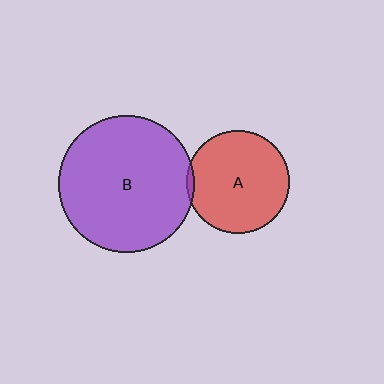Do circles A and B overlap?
Yes.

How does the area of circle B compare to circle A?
Approximately 1.8 times.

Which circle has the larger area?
Circle B (purple).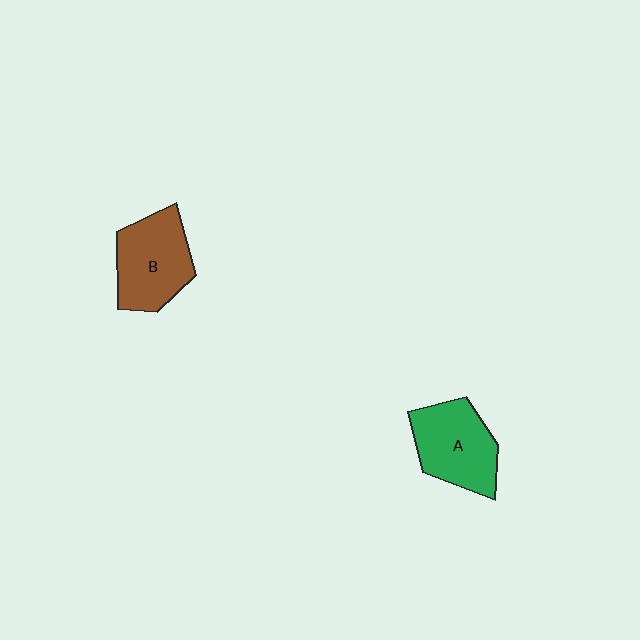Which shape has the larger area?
Shape B (brown).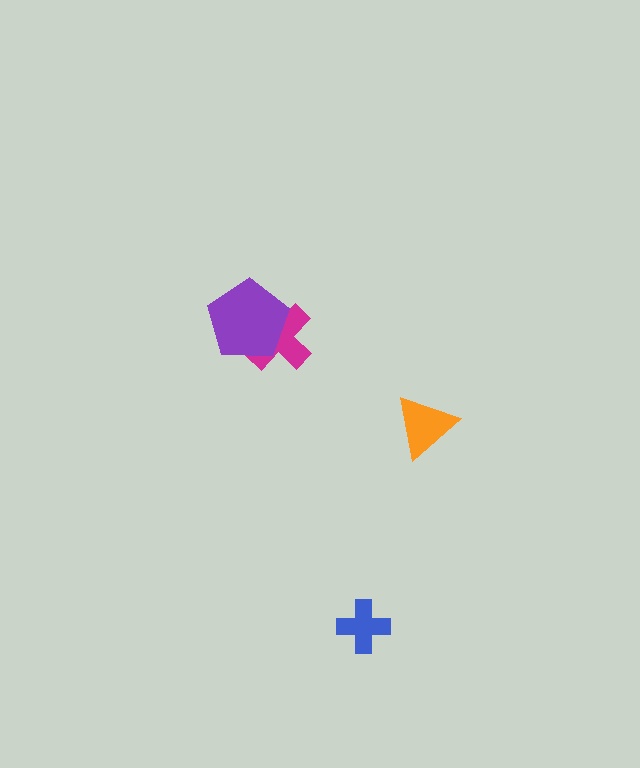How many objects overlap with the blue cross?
0 objects overlap with the blue cross.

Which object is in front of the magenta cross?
The purple pentagon is in front of the magenta cross.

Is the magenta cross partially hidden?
Yes, it is partially covered by another shape.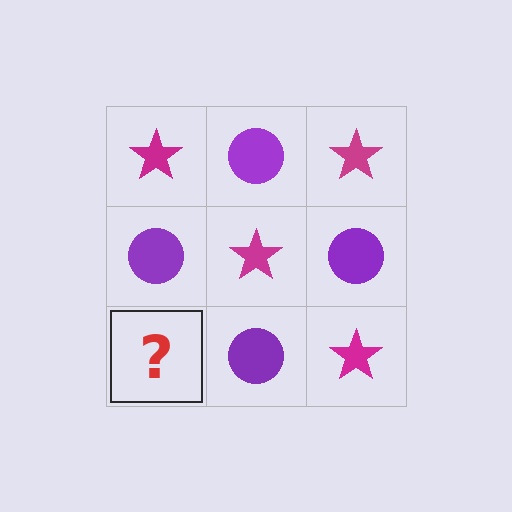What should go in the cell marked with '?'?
The missing cell should contain a magenta star.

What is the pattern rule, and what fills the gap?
The rule is that it alternates magenta star and purple circle in a checkerboard pattern. The gap should be filled with a magenta star.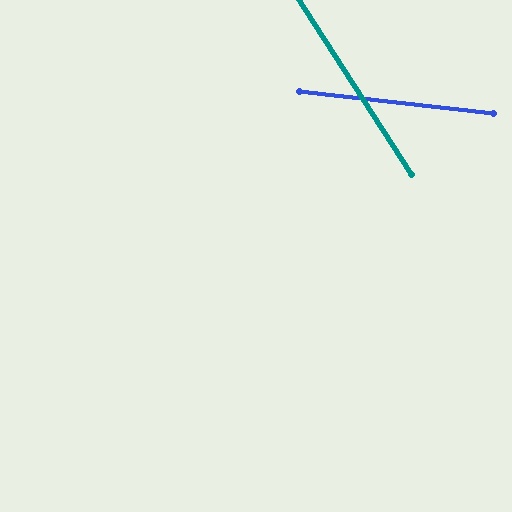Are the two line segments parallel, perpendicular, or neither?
Neither parallel nor perpendicular — they differ by about 51°.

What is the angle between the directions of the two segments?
Approximately 51 degrees.